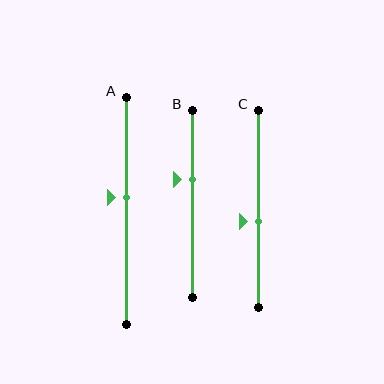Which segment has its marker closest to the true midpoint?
Segment A has its marker closest to the true midpoint.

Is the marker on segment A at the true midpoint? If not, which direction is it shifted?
No, the marker on segment A is shifted upward by about 6% of the segment length.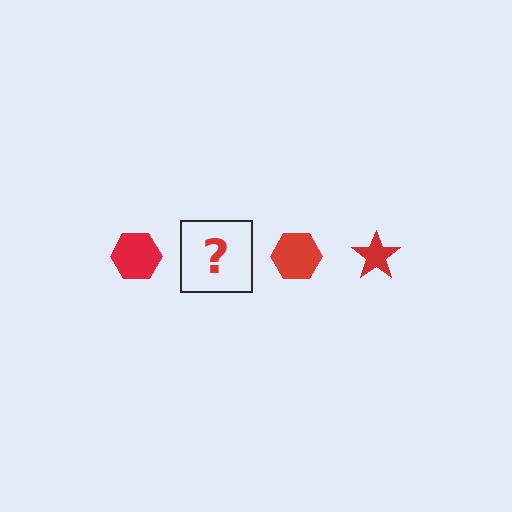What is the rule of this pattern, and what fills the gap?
The rule is that the pattern cycles through hexagon, star shapes in red. The gap should be filled with a red star.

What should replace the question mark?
The question mark should be replaced with a red star.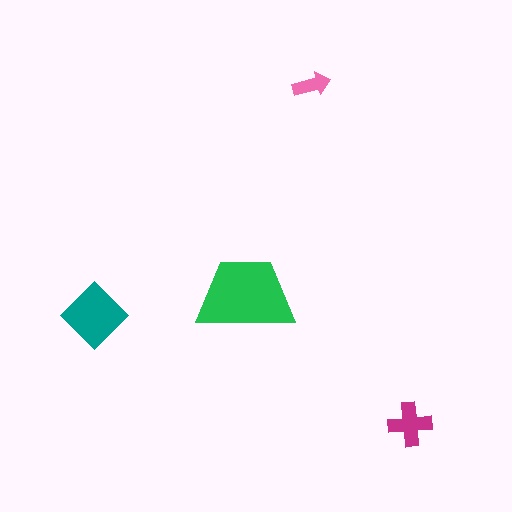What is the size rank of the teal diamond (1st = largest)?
2nd.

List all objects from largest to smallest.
The green trapezoid, the teal diamond, the magenta cross, the pink arrow.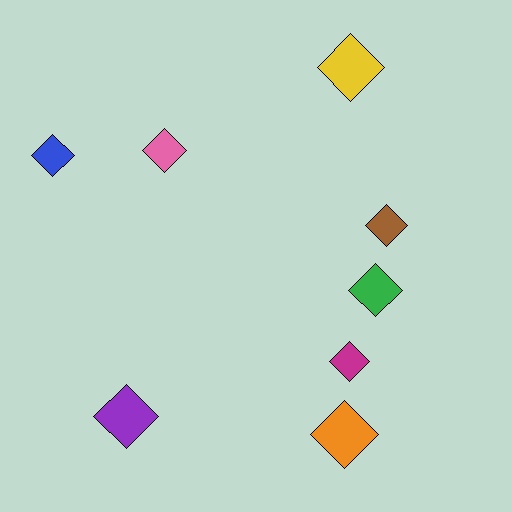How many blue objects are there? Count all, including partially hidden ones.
There is 1 blue object.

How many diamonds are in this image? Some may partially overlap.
There are 8 diamonds.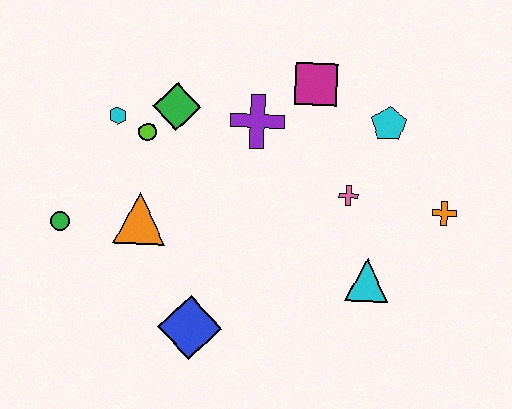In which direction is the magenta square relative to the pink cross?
The magenta square is above the pink cross.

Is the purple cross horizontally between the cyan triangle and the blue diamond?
Yes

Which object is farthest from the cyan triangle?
The green circle is farthest from the cyan triangle.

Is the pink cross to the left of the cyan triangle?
Yes